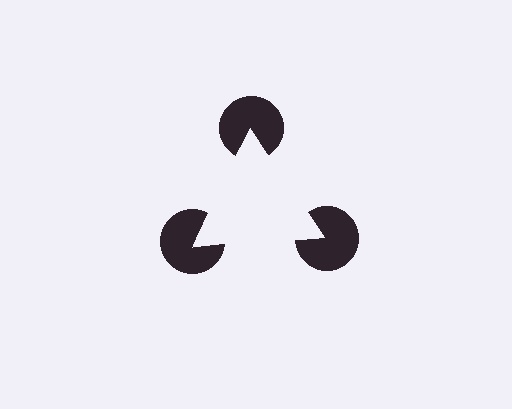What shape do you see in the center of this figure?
An illusory triangle — its edges are inferred from the aligned wedge cuts in the pac-man discs, not physically drawn.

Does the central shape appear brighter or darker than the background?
It typically appears slightly brighter than the background, even though no actual brightness change is drawn.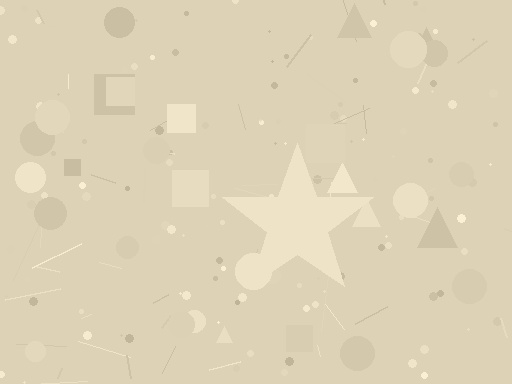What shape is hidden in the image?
A star is hidden in the image.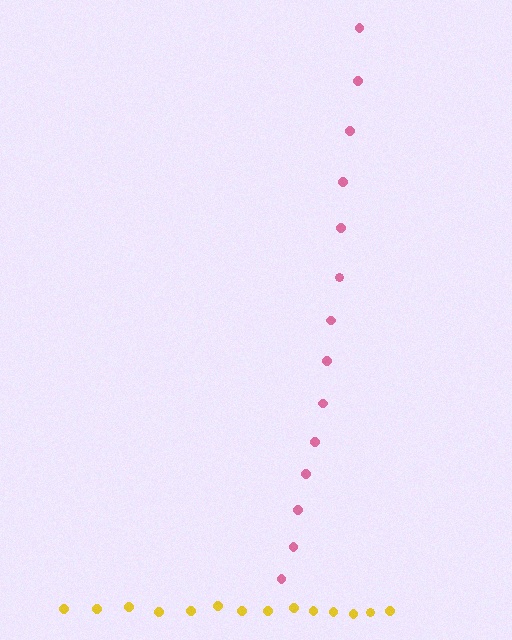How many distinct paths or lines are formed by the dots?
There are 2 distinct paths.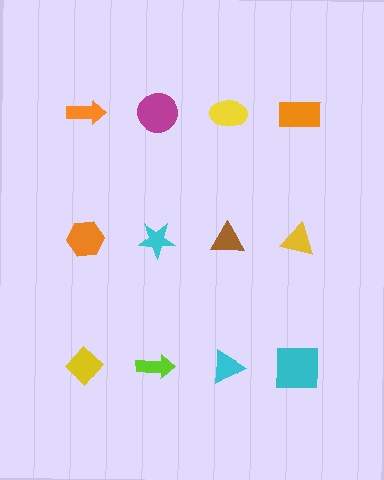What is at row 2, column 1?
An orange hexagon.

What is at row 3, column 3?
A cyan triangle.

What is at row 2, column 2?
A cyan star.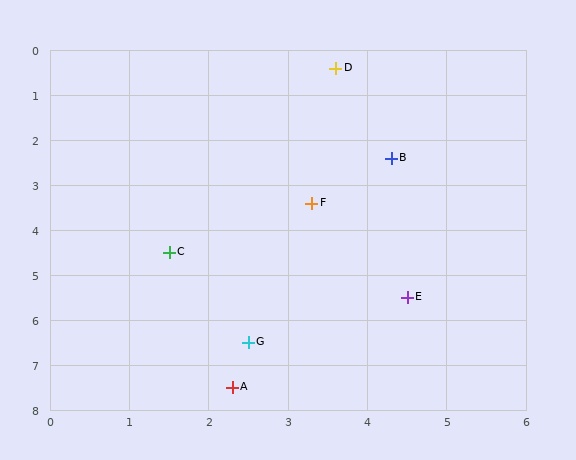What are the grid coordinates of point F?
Point F is at approximately (3.3, 3.4).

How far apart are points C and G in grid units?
Points C and G are about 2.2 grid units apart.